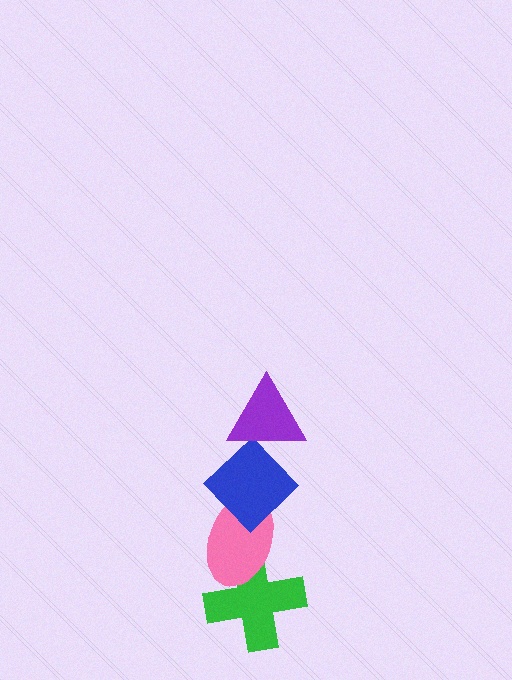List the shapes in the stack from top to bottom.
From top to bottom: the purple triangle, the blue diamond, the pink ellipse, the green cross.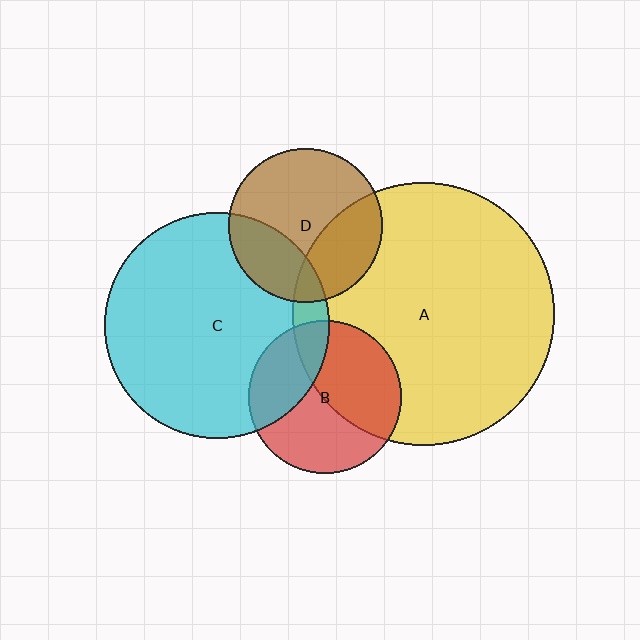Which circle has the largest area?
Circle A (yellow).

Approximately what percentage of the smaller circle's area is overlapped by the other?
Approximately 30%.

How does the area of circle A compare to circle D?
Approximately 2.9 times.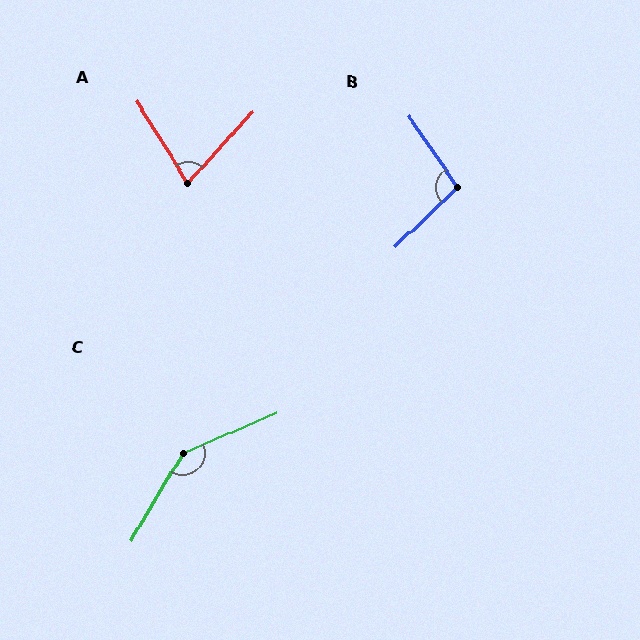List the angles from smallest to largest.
A (75°), B (99°), C (144°).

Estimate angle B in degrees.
Approximately 99 degrees.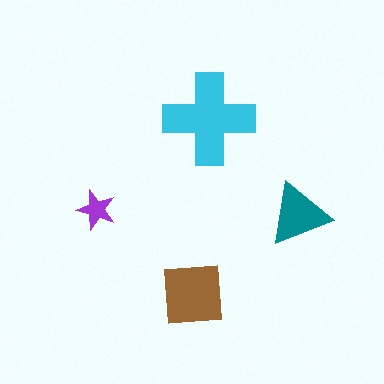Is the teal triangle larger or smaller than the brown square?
Smaller.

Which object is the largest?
The cyan cross.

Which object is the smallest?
The purple star.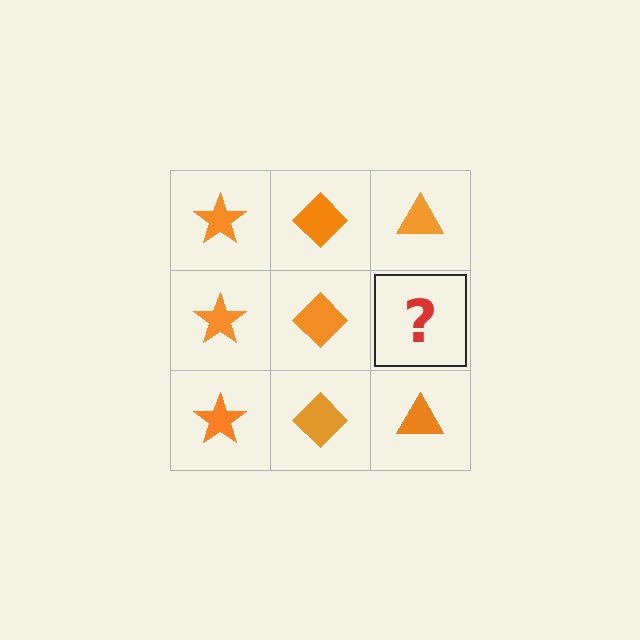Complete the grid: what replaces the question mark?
The question mark should be replaced with an orange triangle.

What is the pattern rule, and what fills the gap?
The rule is that each column has a consistent shape. The gap should be filled with an orange triangle.